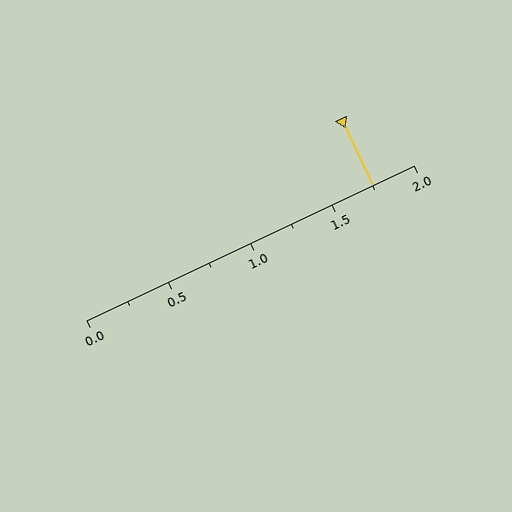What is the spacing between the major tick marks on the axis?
The major ticks are spaced 0.5 apart.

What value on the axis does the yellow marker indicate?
The marker indicates approximately 1.75.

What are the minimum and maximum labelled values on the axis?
The axis runs from 0.0 to 2.0.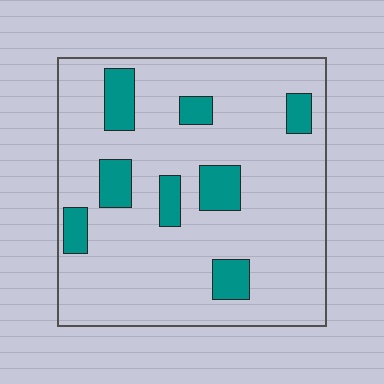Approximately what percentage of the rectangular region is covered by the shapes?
Approximately 15%.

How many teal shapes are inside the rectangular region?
8.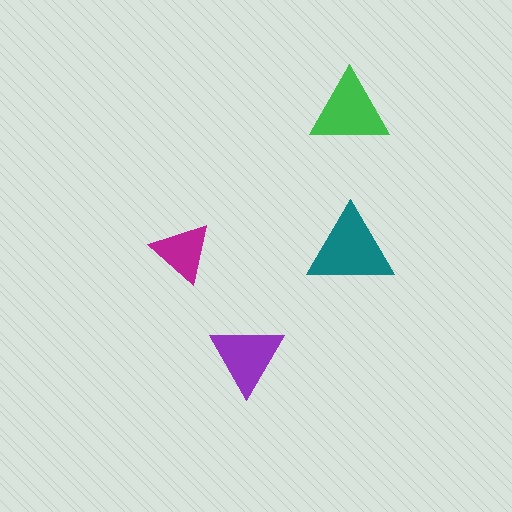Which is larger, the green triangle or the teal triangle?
The teal one.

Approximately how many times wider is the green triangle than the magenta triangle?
About 1.5 times wider.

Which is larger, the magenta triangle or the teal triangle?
The teal one.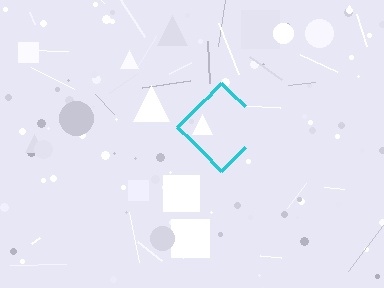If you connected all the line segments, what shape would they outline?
They would outline a diamond.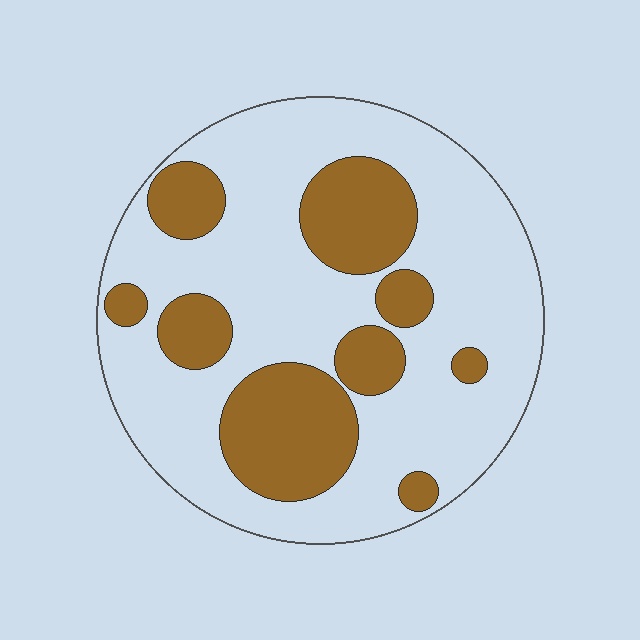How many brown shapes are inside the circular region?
9.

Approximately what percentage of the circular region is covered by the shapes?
Approximately 30%.